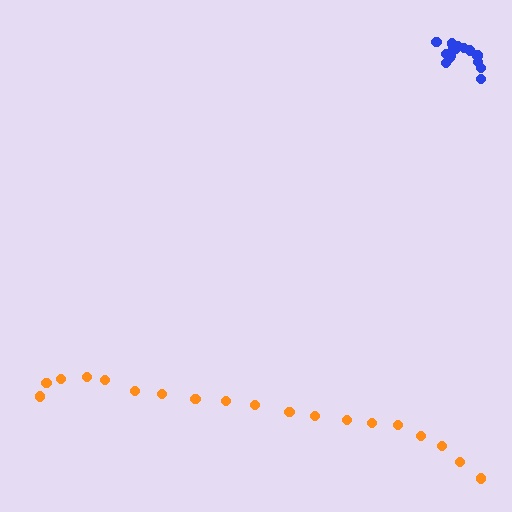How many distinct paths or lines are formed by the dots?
There are 2 distinct paths.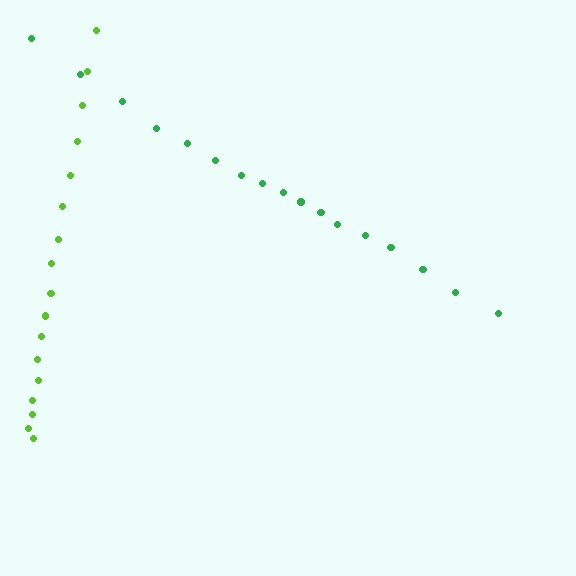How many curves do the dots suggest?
There are 2 distinct paths.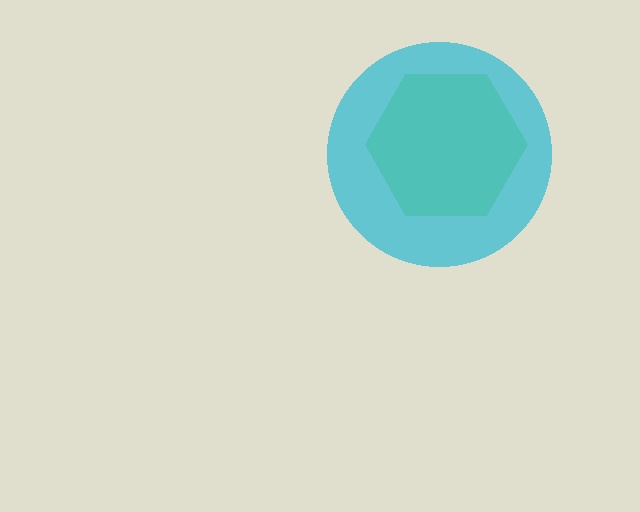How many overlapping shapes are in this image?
There are 2 overlapping shapes in the image.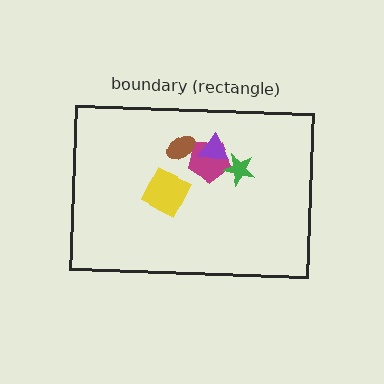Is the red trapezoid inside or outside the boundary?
Inside.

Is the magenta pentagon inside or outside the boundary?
Inside.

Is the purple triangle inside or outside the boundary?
Inside.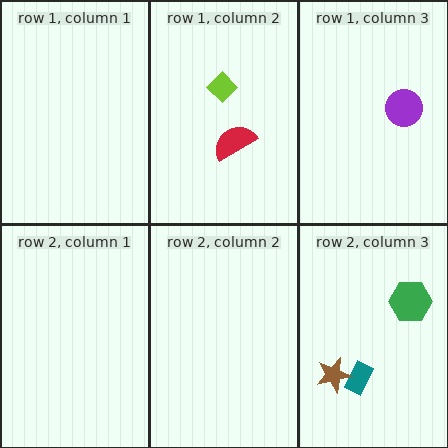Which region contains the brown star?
The row 2, column 3 region.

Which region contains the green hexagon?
The row 2, column 3 region.